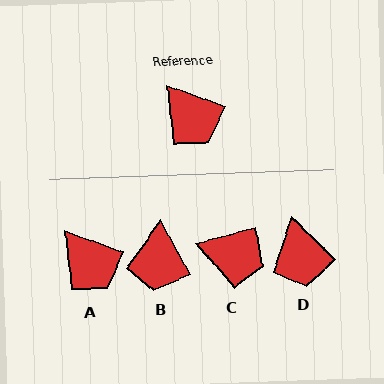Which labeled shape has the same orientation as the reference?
A.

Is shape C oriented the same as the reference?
No, it is off by about 36 degrees.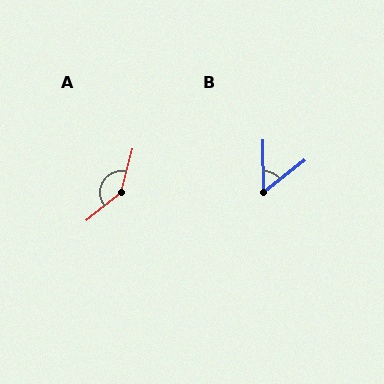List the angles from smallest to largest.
B (52°), A (144°).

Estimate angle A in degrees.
Approximately 144 degrees.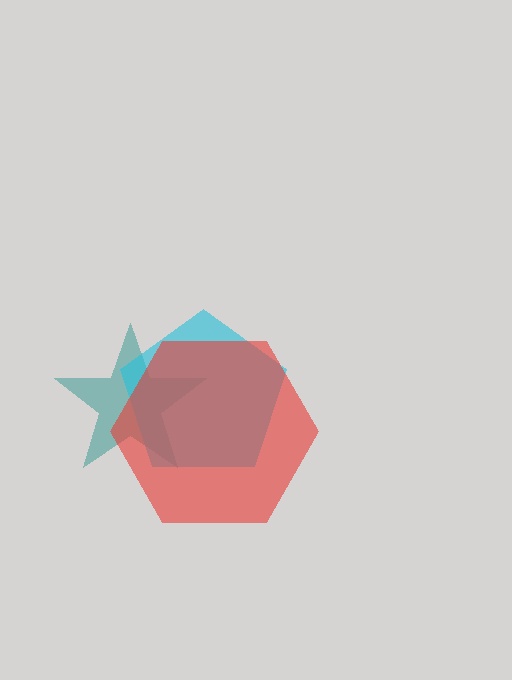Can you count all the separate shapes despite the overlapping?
Yes, there are 3 separate shapes.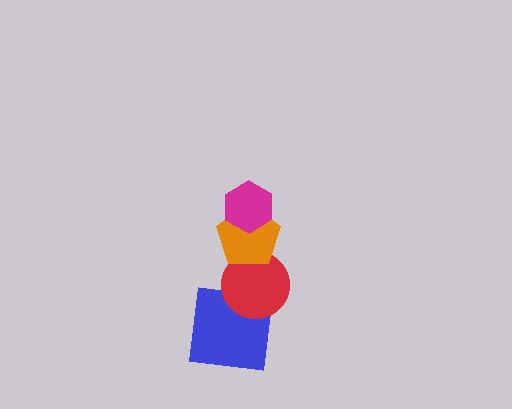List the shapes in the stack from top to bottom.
From top to bottom: the magenta hexagon, the orange pentagon, the red circle, the blue square.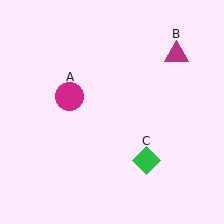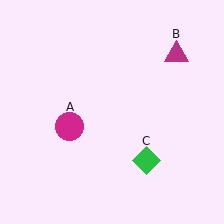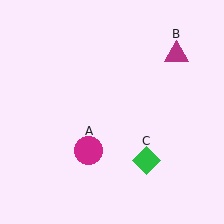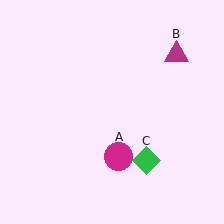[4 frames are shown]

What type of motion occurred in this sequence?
The magenta circle (object A) rotated counterclockwise around the center of the scene.